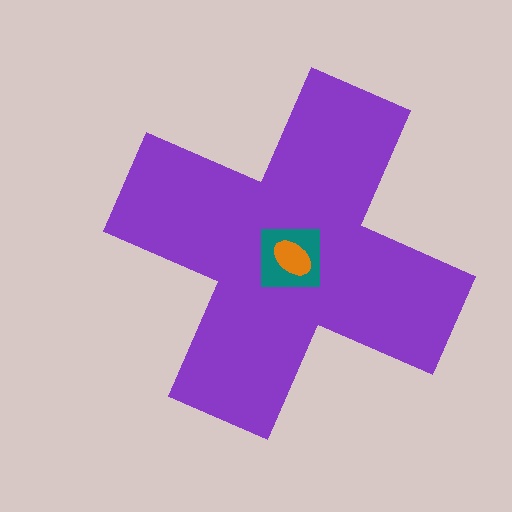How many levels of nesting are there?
3.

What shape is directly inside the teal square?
The orange ellipse.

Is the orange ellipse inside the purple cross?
Yes.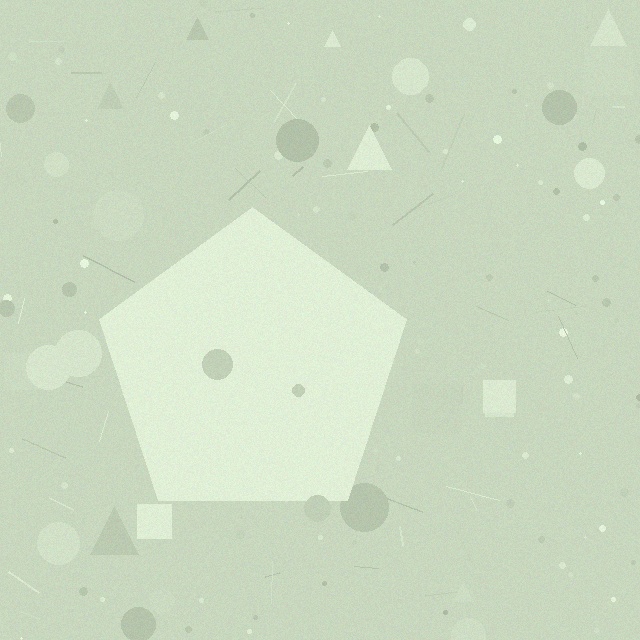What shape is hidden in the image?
A pentagon is hidden in the image.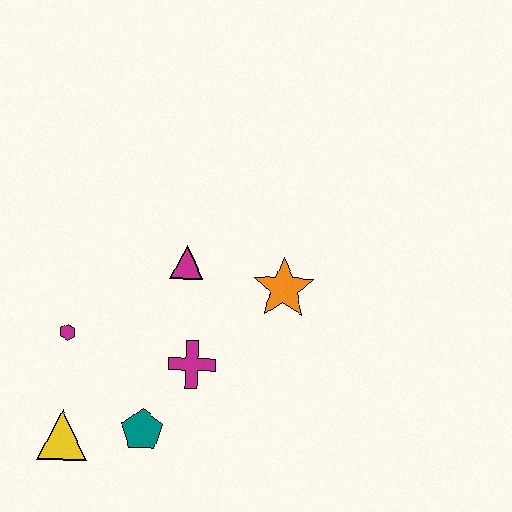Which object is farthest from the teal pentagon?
The orange star is farthest from the teal pentagon.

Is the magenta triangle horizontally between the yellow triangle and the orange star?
Yes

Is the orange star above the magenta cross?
Yes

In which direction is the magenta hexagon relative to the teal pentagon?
The magenta hexagon is above the teal pentagon.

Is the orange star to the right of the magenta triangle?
Yes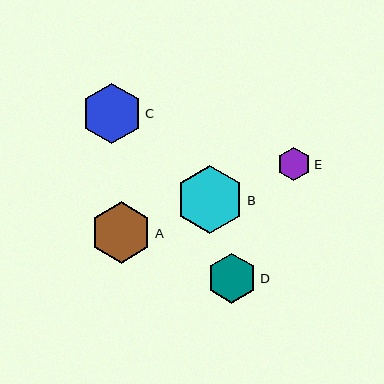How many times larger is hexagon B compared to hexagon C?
Hexagon B is approximately 1.1 times the size of hexagon C.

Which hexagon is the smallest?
Hexagon E is the smallest with a size of approximately 34 pixels.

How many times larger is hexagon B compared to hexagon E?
Hexagon B is approximately 2.0 times the size of hexagon E.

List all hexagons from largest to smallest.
From largest to smallest: B, A, C, D, E.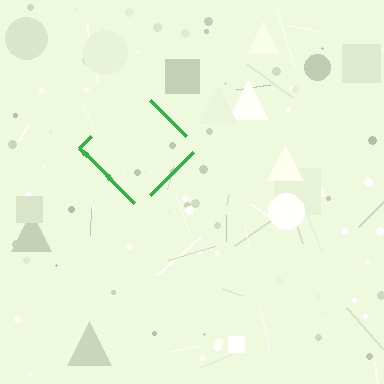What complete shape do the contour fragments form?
The contour fragments form a diamond.